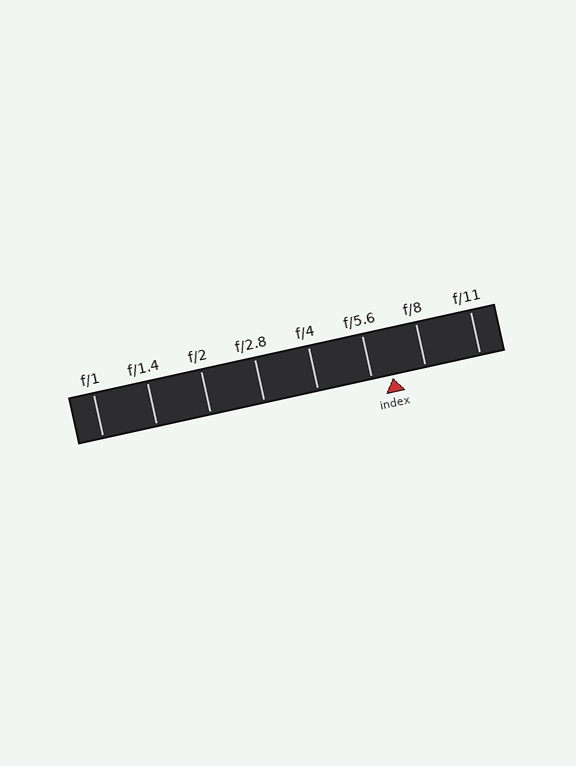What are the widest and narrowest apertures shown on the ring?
The widest aperture shown is f/1 and the narrowest is f/11.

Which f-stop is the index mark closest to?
The index mark is closest to f/5.6.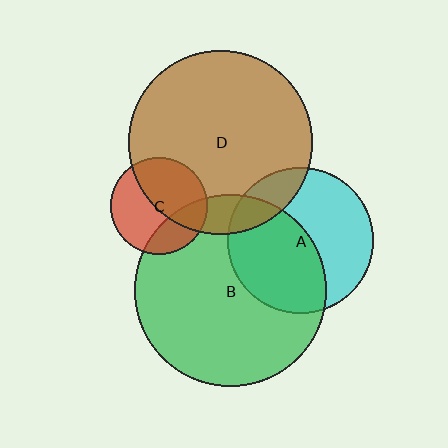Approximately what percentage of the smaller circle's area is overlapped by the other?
Approximately 50%.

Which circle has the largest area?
Circle B (green).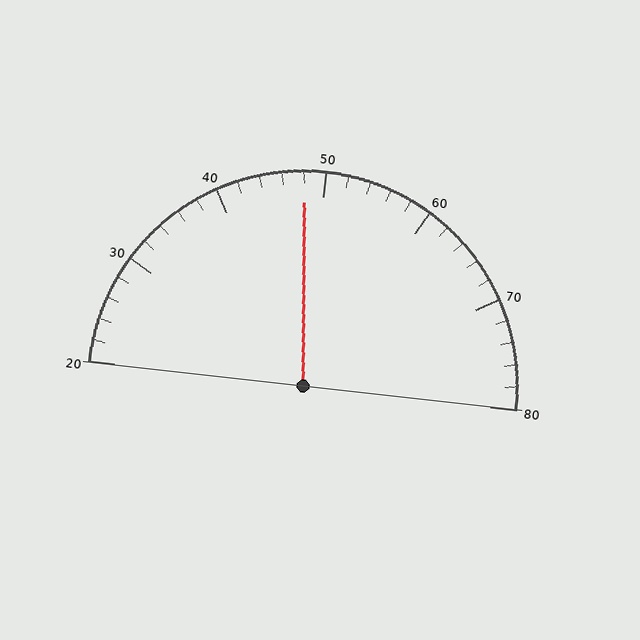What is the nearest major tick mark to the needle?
The nearest major tick mark is 50.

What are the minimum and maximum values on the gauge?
The gauge ranges from 20 to 80.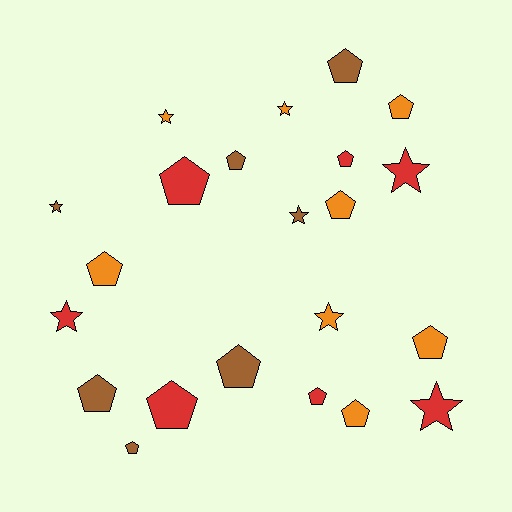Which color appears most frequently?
Orange, with 8 objects.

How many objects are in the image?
There are 22 objects.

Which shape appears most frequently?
Pentagon, with 14 objects.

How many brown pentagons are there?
There are 5 brown pentagons.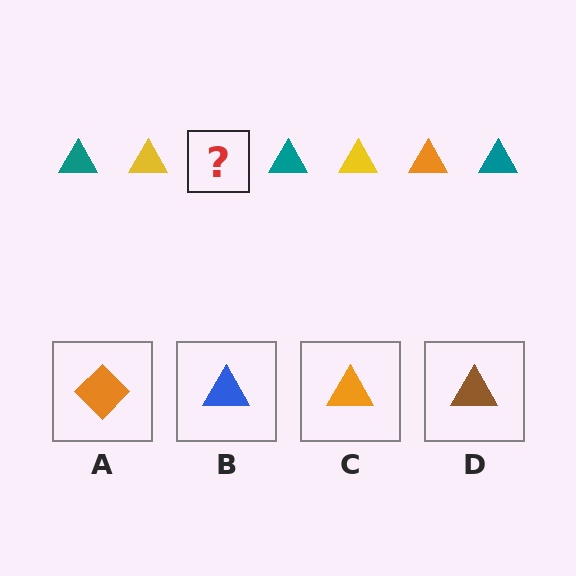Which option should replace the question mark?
Option C.